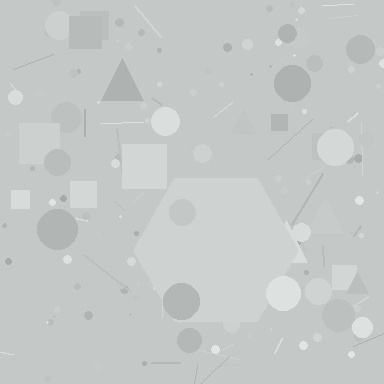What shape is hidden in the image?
A hexagon is hidden in the image.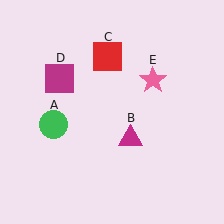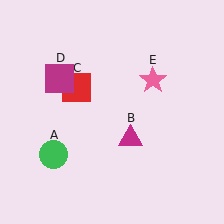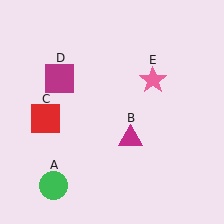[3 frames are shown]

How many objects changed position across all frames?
2 objects changed position: green circle (object A), red square (object C).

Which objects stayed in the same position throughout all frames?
Magenta triangle (object B) and magenta square (object D) and pink star (object E) remained stationary.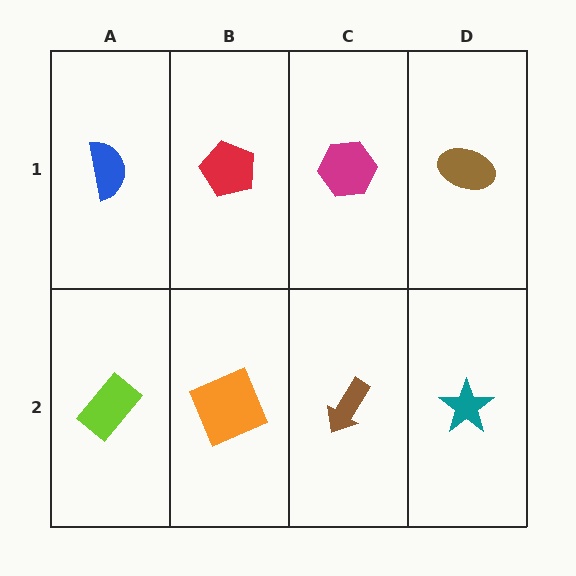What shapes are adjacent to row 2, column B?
A red pentagon (row 1, column B), a lime rectangle (row 2, column A), a brown arrow (row 2, column C).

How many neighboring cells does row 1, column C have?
3.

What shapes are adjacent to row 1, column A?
A lime rectangle (row 2, column A), a red pentagon (row 1, column B).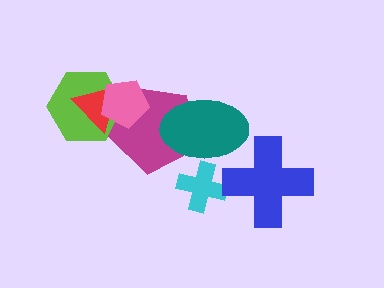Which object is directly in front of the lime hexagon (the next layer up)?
The red triangle is directly in front of the lime hexagon.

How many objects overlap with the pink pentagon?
3 objects overlap with the pink pentagon.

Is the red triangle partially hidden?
Yes, it is partially covered by another shape.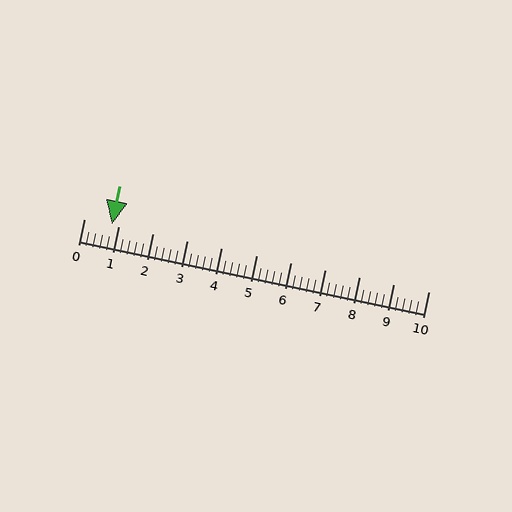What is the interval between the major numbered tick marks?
The major tick marks are spaced 1 units apart.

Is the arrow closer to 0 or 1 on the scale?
The arrow is closer to 1.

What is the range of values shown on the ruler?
The ruler shows values from 0 to 10.